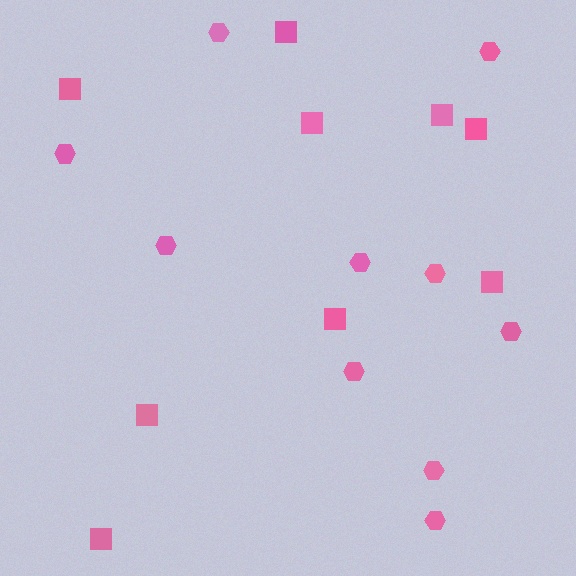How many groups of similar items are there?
There are 2 groups: one group of hexagons (10) and one group of squares (9).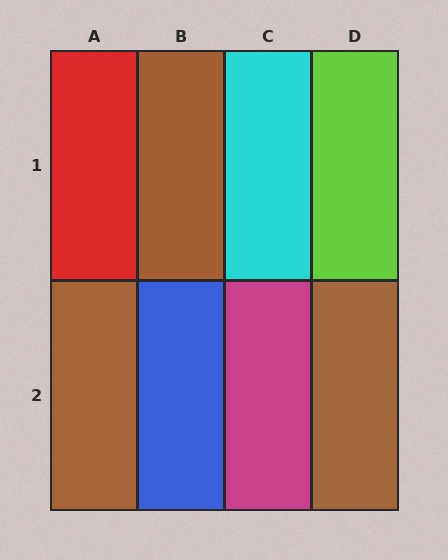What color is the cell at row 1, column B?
Brown.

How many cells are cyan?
1 cell is cyan.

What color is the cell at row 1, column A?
Red.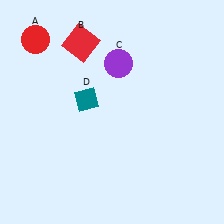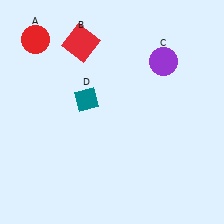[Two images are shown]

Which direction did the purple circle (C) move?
The purple circle (C) moved right.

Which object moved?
The purple circle (C) moved right.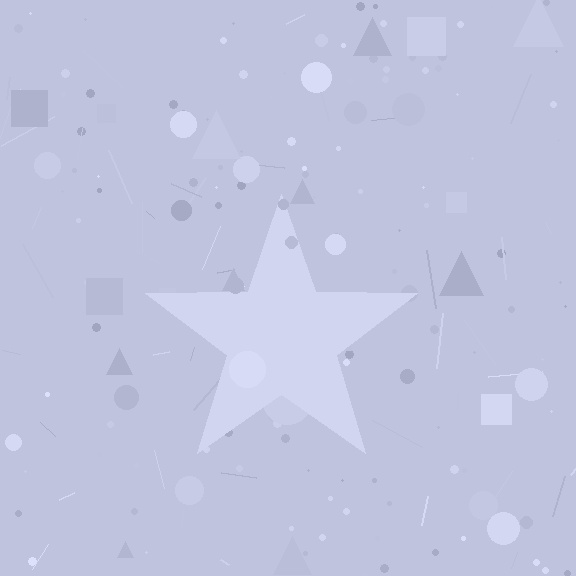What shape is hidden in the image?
A star is hidden in the image.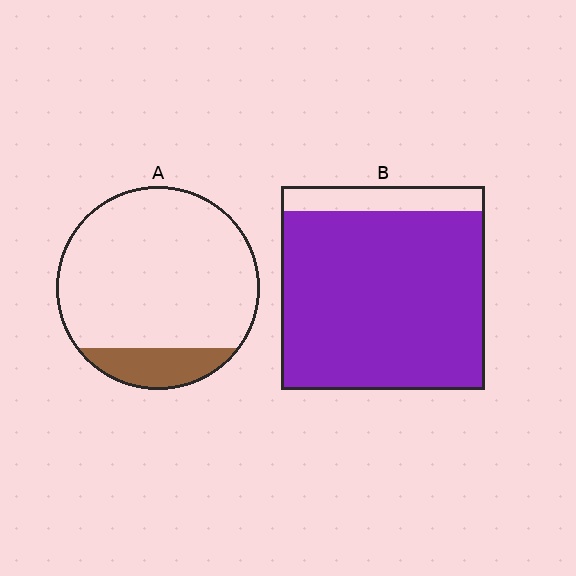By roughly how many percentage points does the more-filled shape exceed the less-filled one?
By roughly 75 percentage points (B over A).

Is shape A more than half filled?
No.